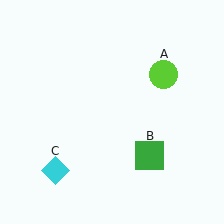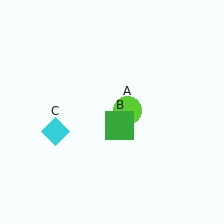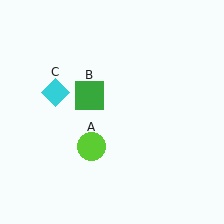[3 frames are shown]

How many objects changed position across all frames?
3 objects changed position: lime circle (object A), green square (object B), cyan diamond (object C).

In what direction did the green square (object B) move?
The green square (object B) moved up and to the left.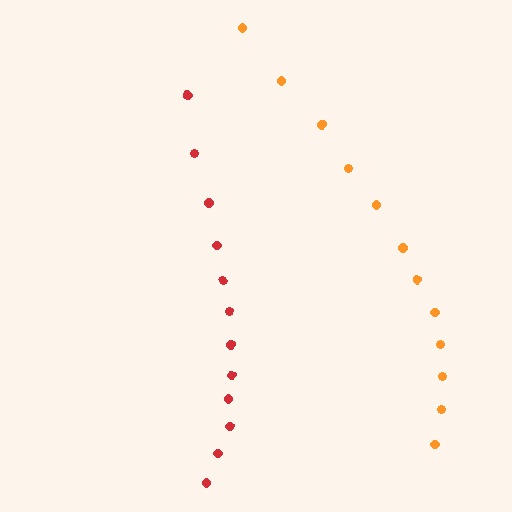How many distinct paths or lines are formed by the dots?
There are 2 distinct paths.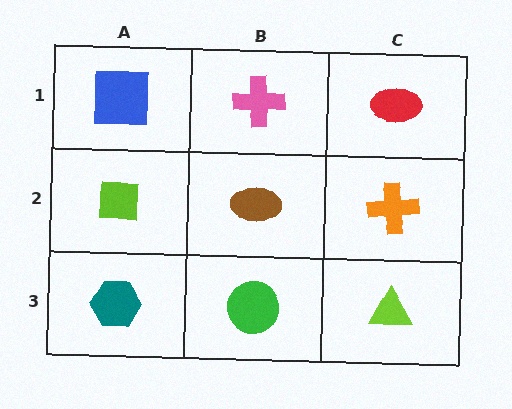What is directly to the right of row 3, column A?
A green circle.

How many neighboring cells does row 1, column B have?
3.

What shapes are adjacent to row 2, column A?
A blue square (row 1, column A), a teal hexagon (row 3, column A), a brown ellipse (row 2, column B).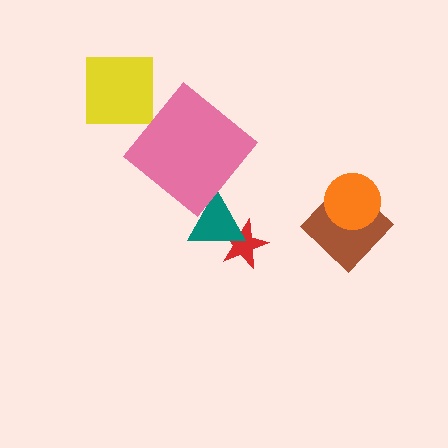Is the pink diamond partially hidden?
No, no other shape covers it.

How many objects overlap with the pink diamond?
0 objects overlap with the pink diamond.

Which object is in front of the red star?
The teal triangle is in front of the red star.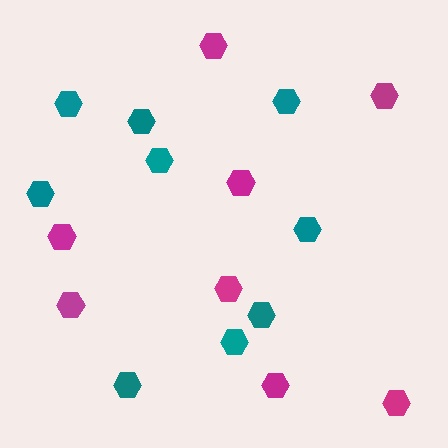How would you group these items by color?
There are 2 groups: one group of magenta hexagons (8) and one group of teal hexagons (9).